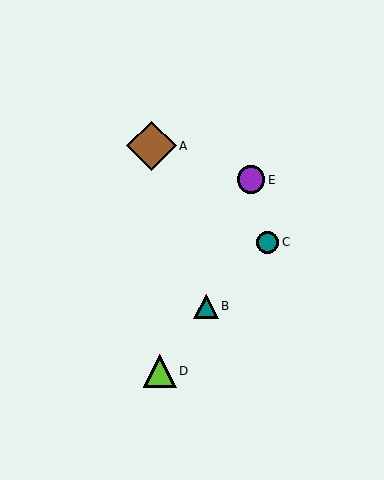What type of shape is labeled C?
Shape C is a teal circle.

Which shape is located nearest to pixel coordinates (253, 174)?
The purple circle (labeled E) at (251, 180) is nearest to that location.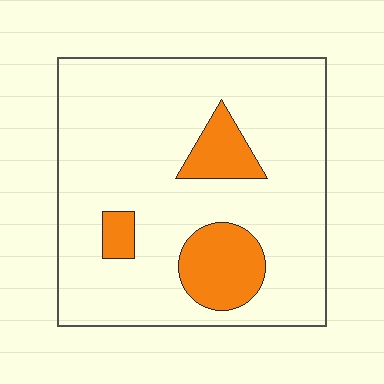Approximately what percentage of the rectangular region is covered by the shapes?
Approximately 15%.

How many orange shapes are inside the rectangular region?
3.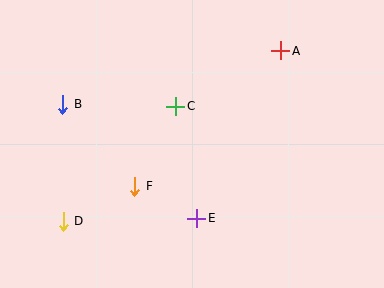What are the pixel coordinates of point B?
Point B is at (63, 104).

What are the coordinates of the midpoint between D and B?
The midpoint between D and B is at (63, 163).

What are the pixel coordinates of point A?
Point A is at (281, 51).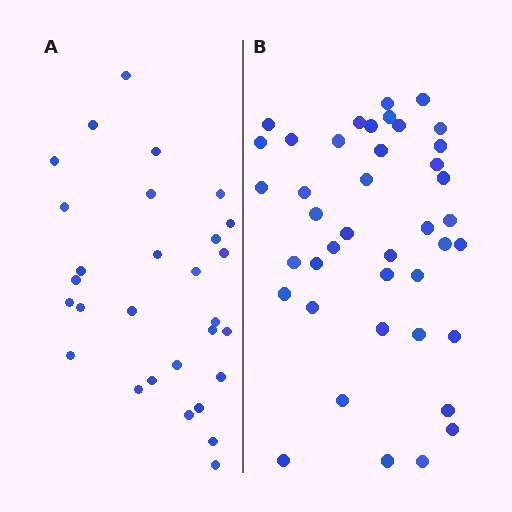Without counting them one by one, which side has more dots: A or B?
Region B (the right region) has more dots.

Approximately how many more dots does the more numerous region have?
Region B has roughly 12 or so more dots than region A.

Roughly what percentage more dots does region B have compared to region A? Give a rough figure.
About 40% more.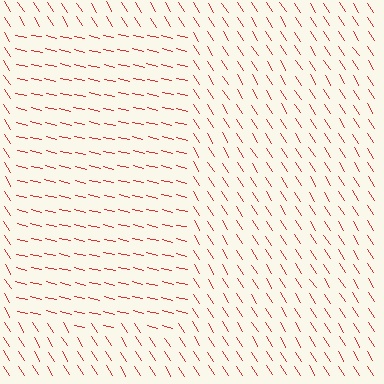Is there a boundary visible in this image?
Yes, there is a texture boundary formed by a change in line orientation.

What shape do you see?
I see a rectangle.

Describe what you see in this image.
The image is filled with small red line segments. A rectangle region in the image has lines oriented differently from the surrounding lines, creating a visible texture boundary.